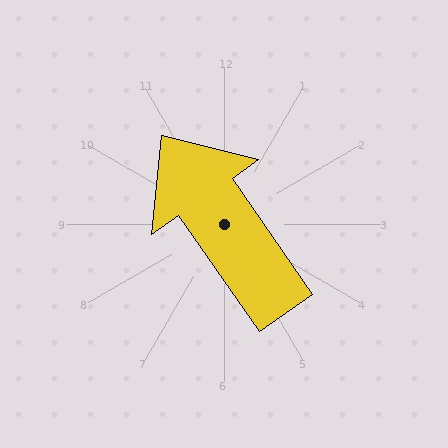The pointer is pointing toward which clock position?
Roughly 11 o'clock.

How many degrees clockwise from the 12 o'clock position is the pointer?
Approximately 325 degrees.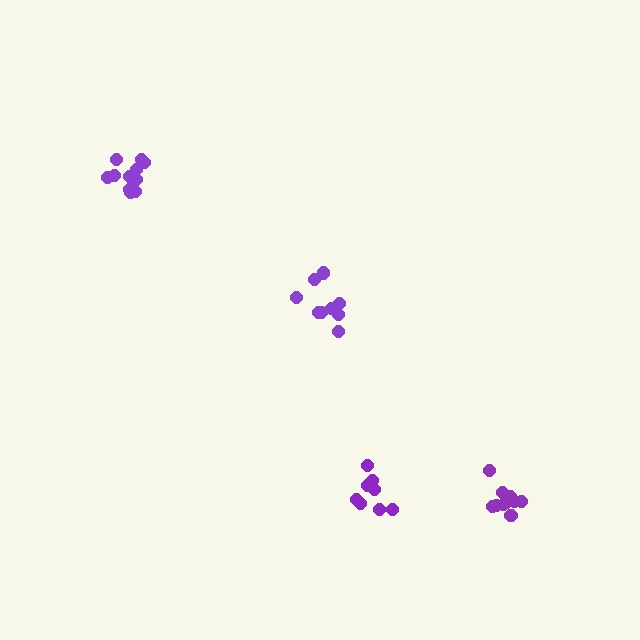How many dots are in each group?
Group 1: 11 dots, Group 2: 9 dots, Group 3: 8 dots, Group 4: 11 dots (39 total).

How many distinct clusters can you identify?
There are 4 distinct clusters.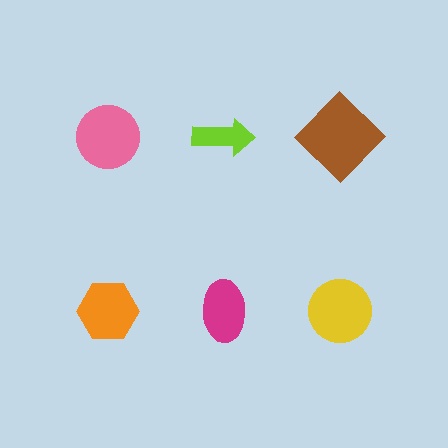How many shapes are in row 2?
3 shapes.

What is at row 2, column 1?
An orange hexagon.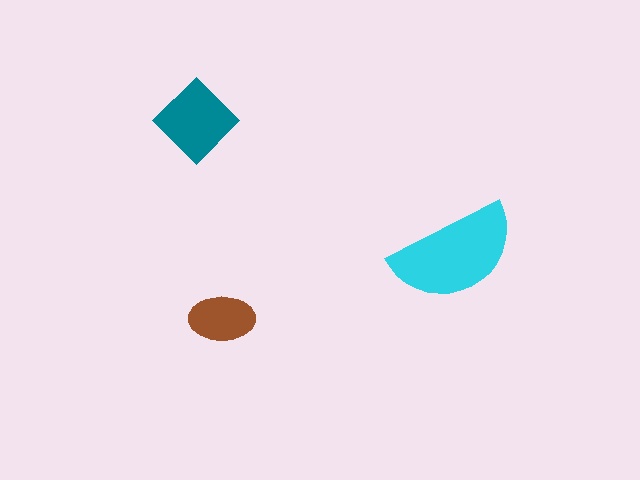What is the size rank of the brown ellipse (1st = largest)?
3rd.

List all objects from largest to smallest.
The cyan semicircle, the teal diamond, the brown ellipse.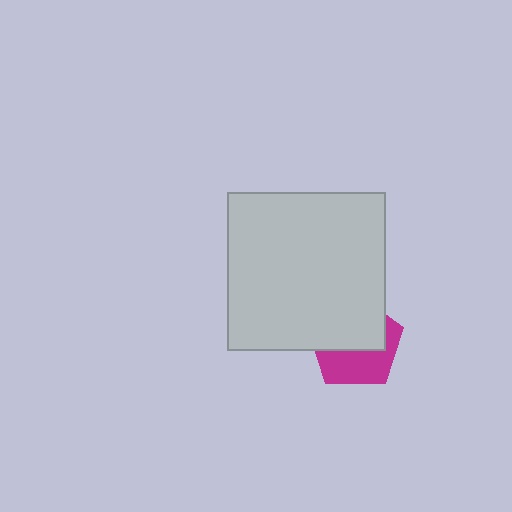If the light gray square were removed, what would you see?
You would see the complete magenta pentagon.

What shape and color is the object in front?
The object in front is a light gray square.